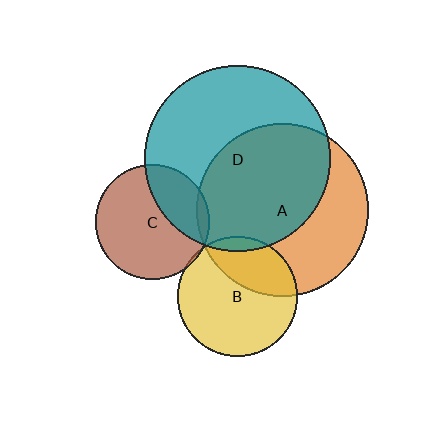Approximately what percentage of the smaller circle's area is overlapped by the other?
Approximately 55%.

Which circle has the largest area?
Circle D (teal).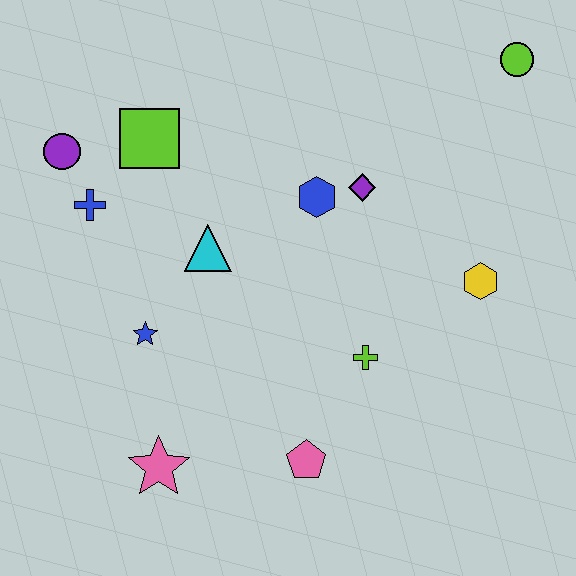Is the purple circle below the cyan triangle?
No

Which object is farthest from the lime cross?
The purple circle is farthest from the lime cross.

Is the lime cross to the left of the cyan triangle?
No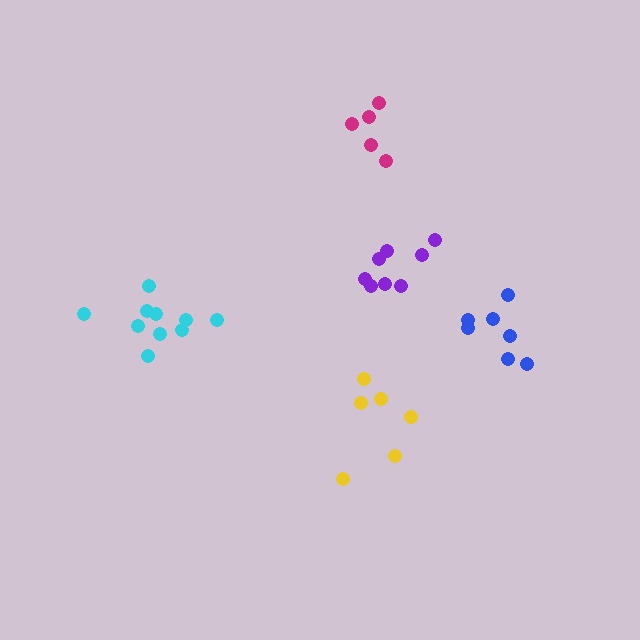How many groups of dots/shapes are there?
There are 5 groups.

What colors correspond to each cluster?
The clusters are colored: yellow, blue, purple, cyan, magenta.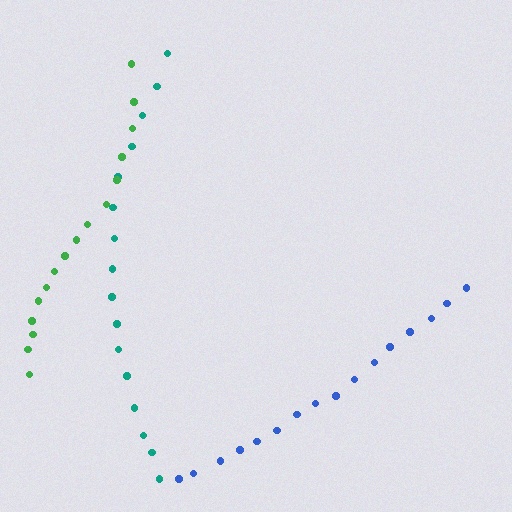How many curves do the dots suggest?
There are 3 distinct paths.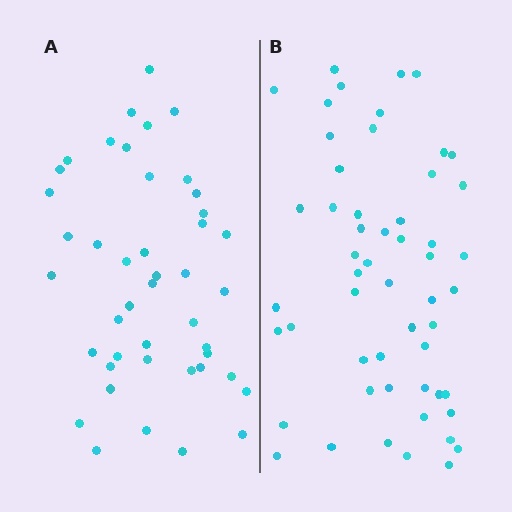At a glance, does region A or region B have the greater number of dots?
Region B (the right region) has more dots.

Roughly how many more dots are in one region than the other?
Region B has roughly 10 or so more dots than region A.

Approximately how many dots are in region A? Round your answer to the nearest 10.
About 40 dots. (The exact count is 44, which rounds to 40.)